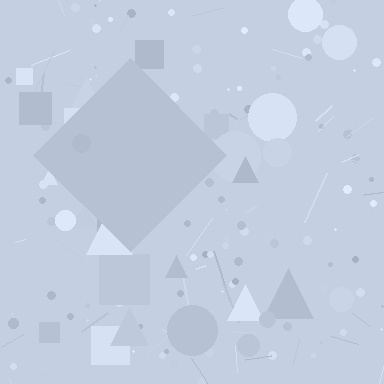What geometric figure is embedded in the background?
A diamond is embedded in the background.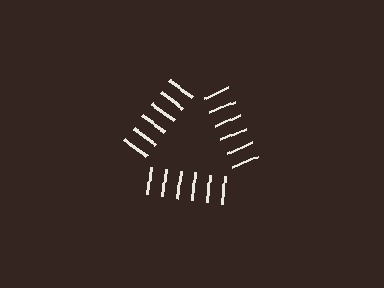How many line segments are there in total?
18 — 6 along each of the 3 edges.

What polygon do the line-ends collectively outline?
An illusory triangle — the line segments terminate on its edges but no continuous stroke is drawn.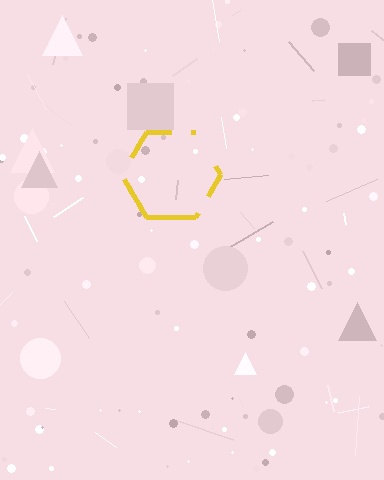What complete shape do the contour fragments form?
The contour fragments form a hexagon.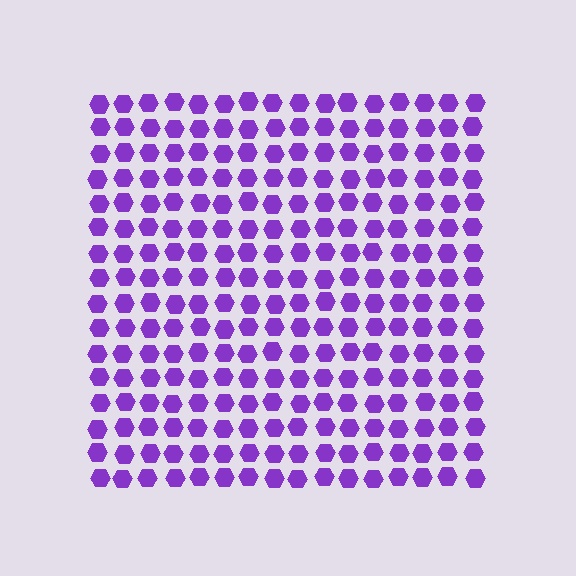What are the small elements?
The small elements are hexagons.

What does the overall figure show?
The overall figure shows a square.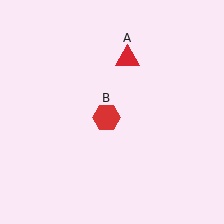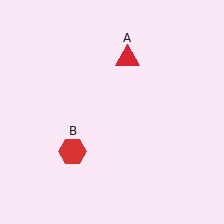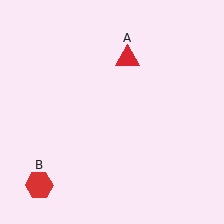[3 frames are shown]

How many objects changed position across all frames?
1 object changed position: red hexagon (object B).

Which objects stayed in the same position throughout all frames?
Red triangle (object A) remained stationary.